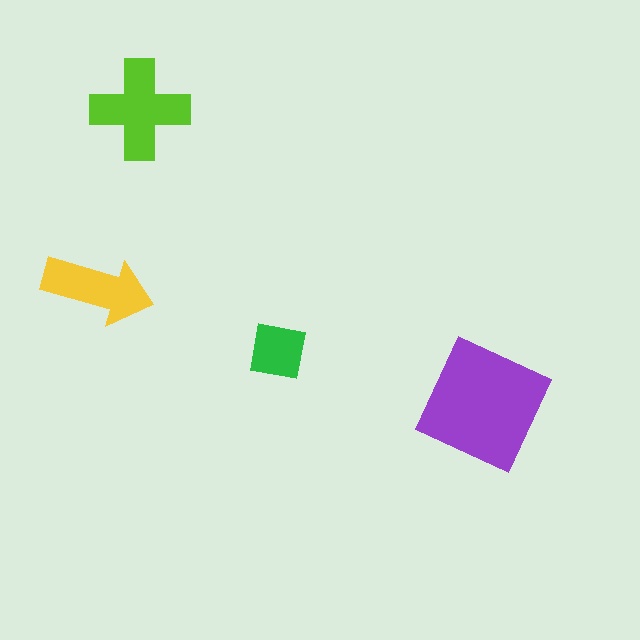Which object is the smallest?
The green square.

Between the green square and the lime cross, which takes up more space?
The lime cross.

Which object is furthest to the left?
The yellow arrow is leftmost.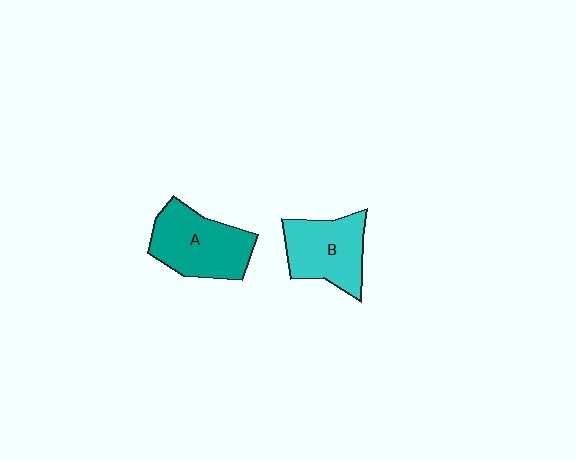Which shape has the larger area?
Shape A (teal).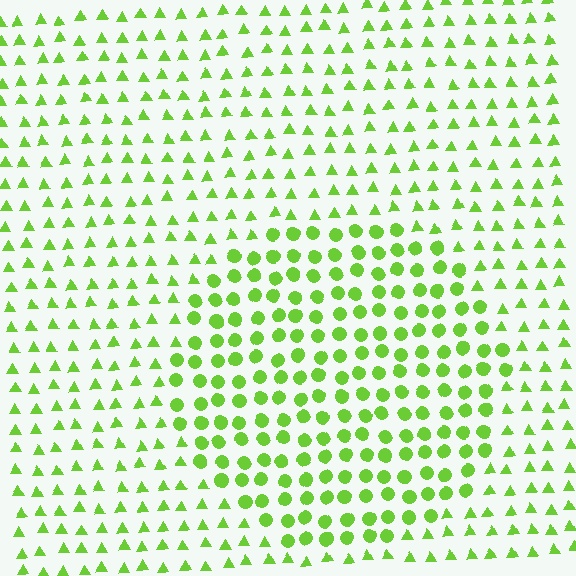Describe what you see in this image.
The image is filled with small lime elements arranged in a uniform grid. A circle-shaped region contains circles, while the surrounding area contains triangles. The boundary is defined purely by the change in element shape.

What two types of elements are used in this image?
The image uses circles inside the circle region and triangles outside it.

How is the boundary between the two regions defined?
The boundary is defined by a change in element shape: circles inside vs. triangles outside. All elements share the same color and spacing.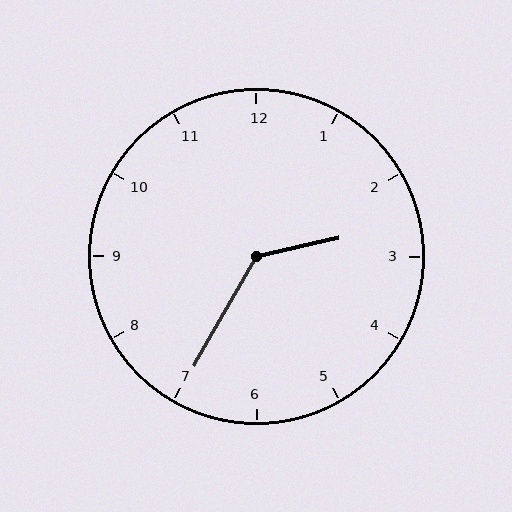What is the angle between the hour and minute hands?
Approximately 132 degrees.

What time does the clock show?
2:35.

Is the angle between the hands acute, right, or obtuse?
It is obtuse.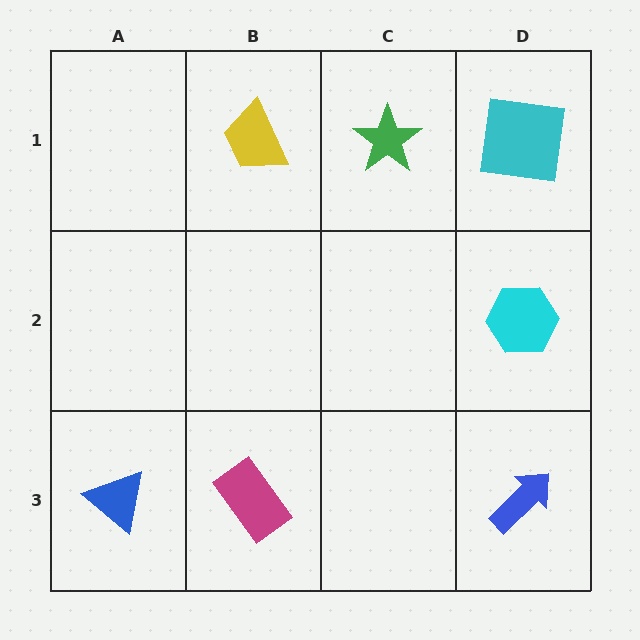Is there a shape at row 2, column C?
No, that cell is empty.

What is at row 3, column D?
A blue arrow.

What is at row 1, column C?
A green star.